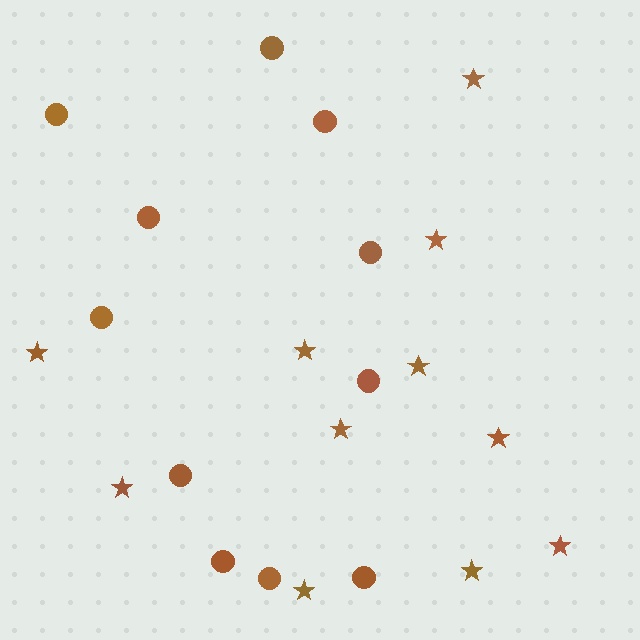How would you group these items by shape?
There are 2 groups: one group of circles (11) and one group of stars (11).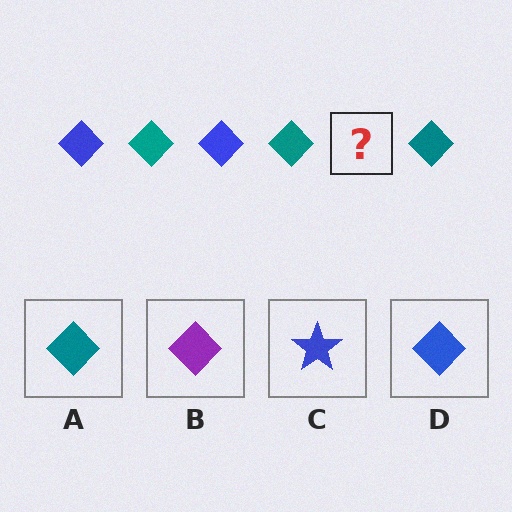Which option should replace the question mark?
Option D.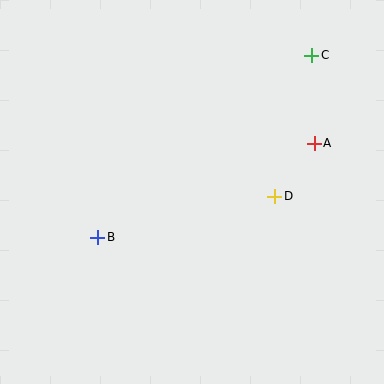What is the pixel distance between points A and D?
The distance between A and D is 66 pixels.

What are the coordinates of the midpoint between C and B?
The midpoint between C and B is at (205, 146).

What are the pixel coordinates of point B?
Point B is at (98, 237).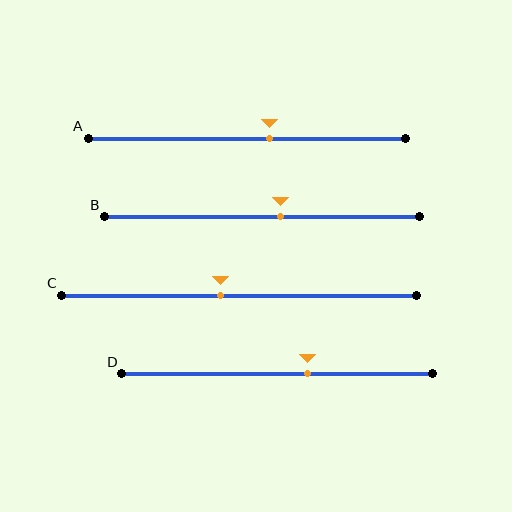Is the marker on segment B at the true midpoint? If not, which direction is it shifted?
No, the marker on segment B is shifted to the right by about 6% of the segment length.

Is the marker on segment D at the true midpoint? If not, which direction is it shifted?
No, the marker on segment D is shifted to the right by about 10% of the segment length.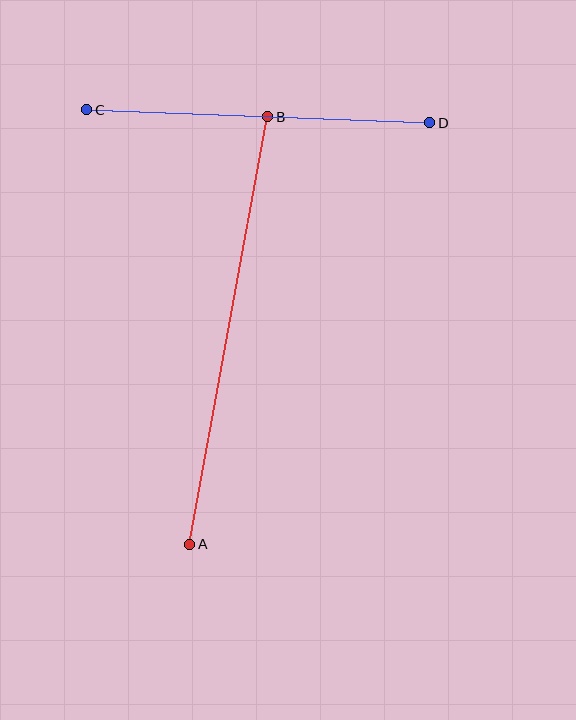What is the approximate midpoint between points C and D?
The midpoint is at approximately (258, 116) pixels.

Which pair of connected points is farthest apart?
Points A and B are farthest apart.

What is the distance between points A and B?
The distance is approximately 435 pixels.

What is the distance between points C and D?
The distance is approximately 343 pixels.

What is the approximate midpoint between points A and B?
The midpoint is at approximately (229, 330) pixels.